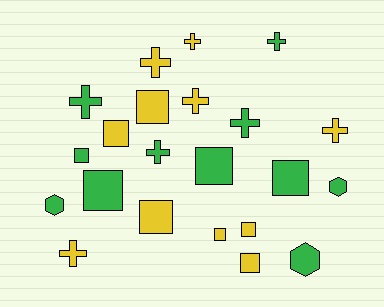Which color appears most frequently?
Green, with 11 objects.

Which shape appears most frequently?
Square, with 10 objects.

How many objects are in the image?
There are 22 objects.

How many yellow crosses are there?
There are 5 yellow crosses.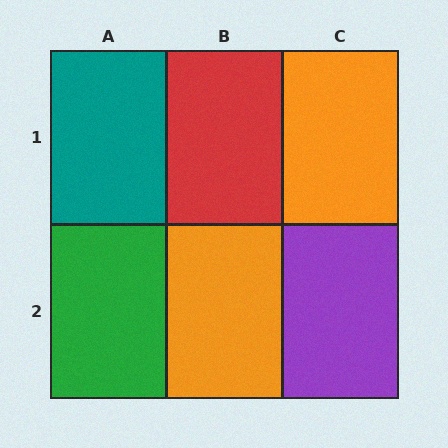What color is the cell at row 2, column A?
Green.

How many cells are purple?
1 cell is purple.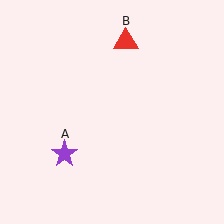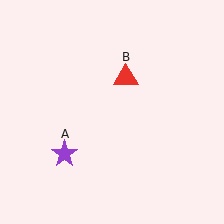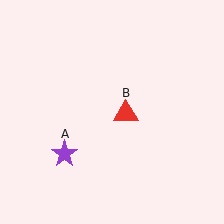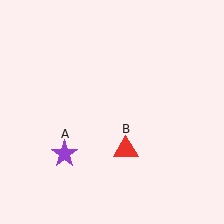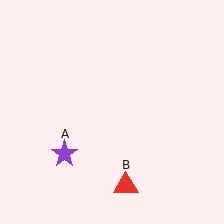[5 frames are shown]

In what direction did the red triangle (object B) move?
The red triangle (object B) moved down.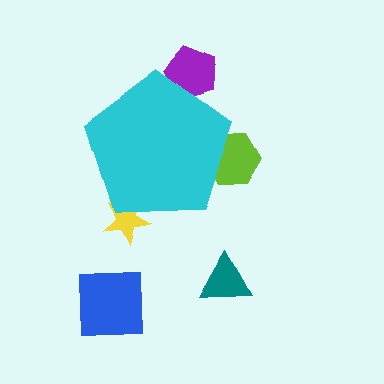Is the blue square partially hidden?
No, the blue square is fully visible.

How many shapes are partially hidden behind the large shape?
3 shapes are partially hidden.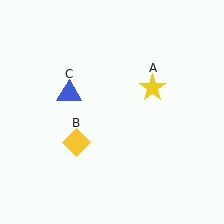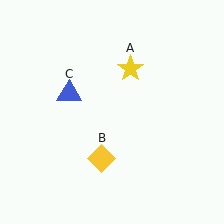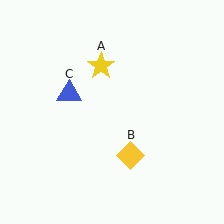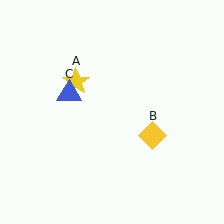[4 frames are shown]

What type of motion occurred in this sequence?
The yellow star (object A), yellow diamond (object B) rotated counterclockwise around the center of the scene.